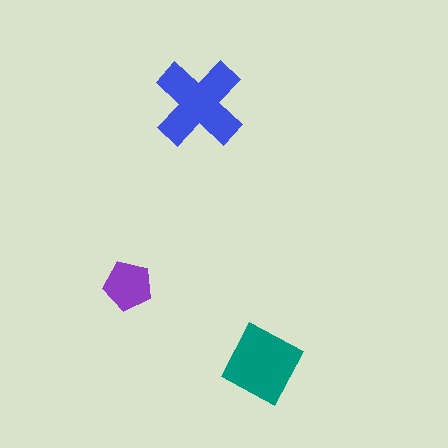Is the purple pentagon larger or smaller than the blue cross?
Smaller.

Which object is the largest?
The blue cross.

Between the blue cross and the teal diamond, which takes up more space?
The blue cross.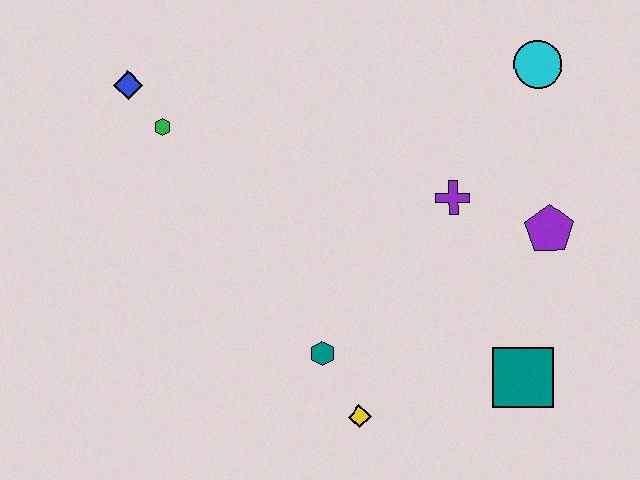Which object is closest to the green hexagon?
The blue diamond is closest to the green hexagon.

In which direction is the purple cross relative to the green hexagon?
The purple cross is to the right of the green hexagon.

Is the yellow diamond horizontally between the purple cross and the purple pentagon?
No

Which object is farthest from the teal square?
The blue diamond is farthest from the teal square.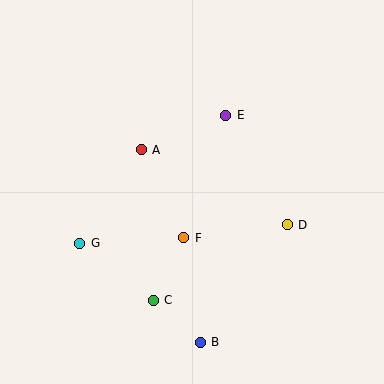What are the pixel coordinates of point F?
Point F is at (184, 238).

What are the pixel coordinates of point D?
Point D is at (287, 225).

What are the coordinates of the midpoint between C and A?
The midpoint between C and A is at (147, 225).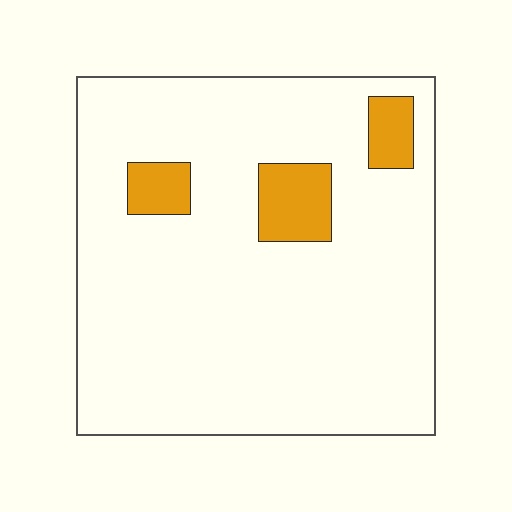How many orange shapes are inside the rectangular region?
3.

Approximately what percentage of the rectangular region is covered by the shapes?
Approximately 10%.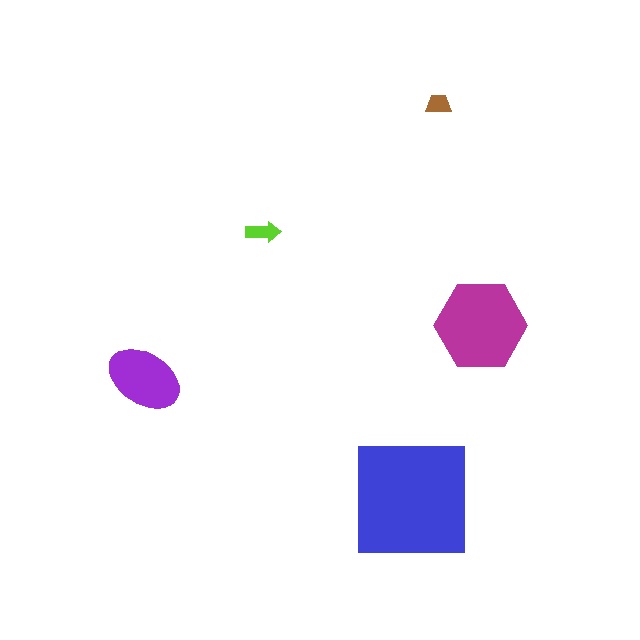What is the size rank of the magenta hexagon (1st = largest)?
2nd.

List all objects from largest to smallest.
The blue square, the magenta hexagon, the purple ellipse, the lime arrow, the brown trapezoid.